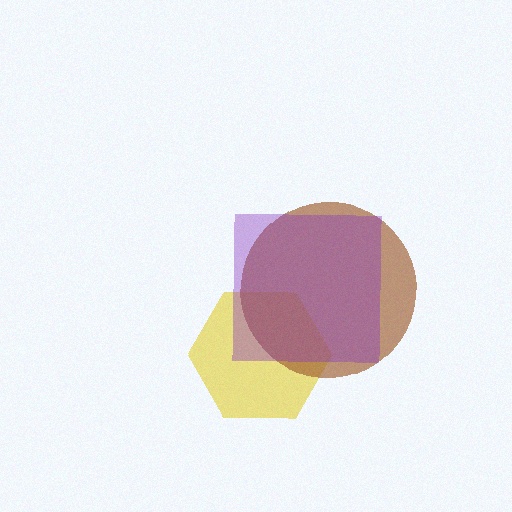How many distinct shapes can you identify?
There are 3 distinct shapes: a yellow hexagon, a brown circle, a purple square.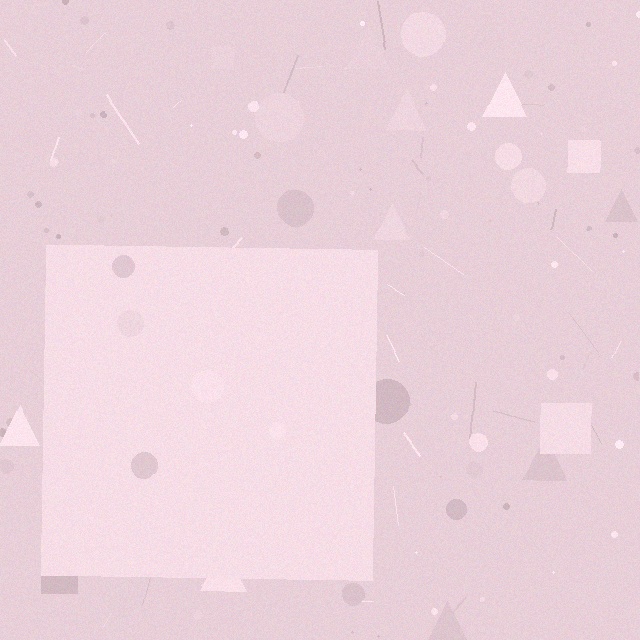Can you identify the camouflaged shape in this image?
The camouflaged shape is a square.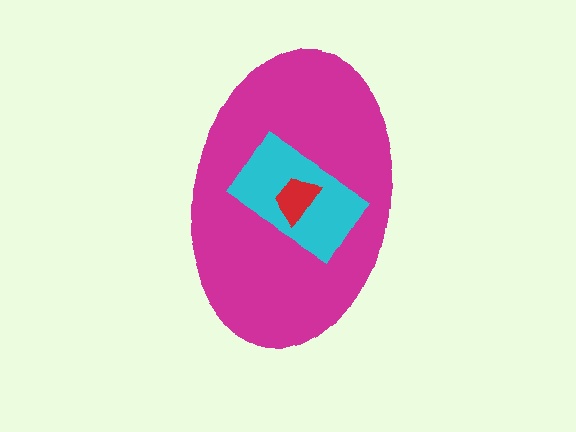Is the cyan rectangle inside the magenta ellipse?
Yes.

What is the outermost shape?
The magenta ellipse.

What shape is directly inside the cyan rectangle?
The red trapezoid.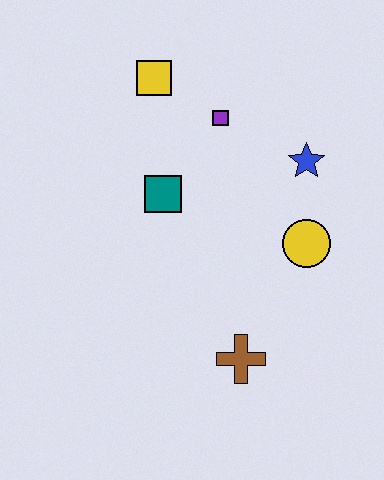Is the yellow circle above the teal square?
No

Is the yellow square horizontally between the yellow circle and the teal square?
No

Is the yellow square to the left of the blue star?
Yes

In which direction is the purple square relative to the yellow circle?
The purple square is above the yellow circle.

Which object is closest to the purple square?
The yellow square is closest to the purple square.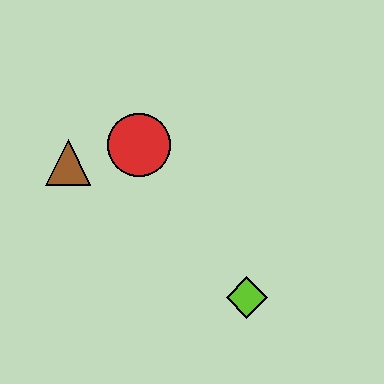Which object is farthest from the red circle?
The lime diamond is farthest from the red circle.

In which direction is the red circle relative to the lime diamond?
The red circle is above the lime diamond.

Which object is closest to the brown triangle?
The red circle is closest to the brown triangle.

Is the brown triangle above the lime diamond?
Yes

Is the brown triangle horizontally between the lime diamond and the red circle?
No